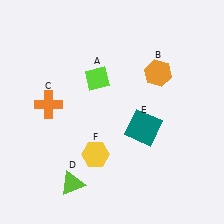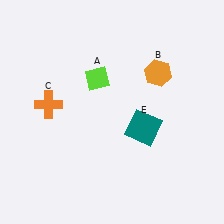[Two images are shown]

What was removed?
The yellow hexagon (F), the lime triangle (D) were removed in Image 2.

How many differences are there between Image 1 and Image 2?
There are 2 differences between the two images.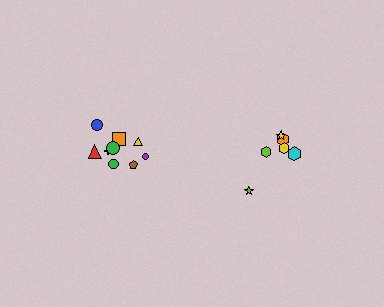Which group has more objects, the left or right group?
The left group.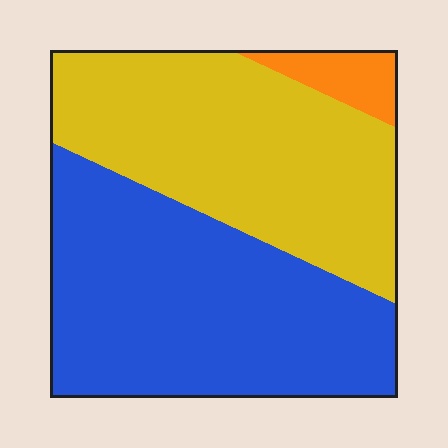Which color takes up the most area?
Blue, at roughly 50%.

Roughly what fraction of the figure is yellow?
Yellow covers roughly 45% of the figure.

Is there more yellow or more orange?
Yellow.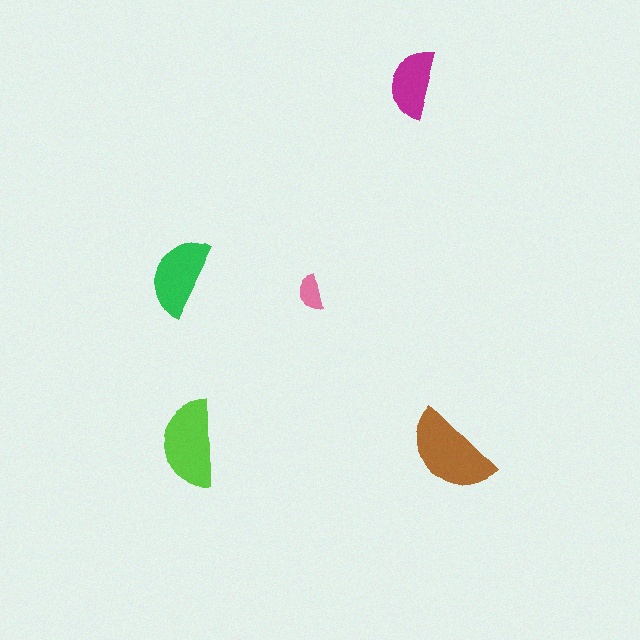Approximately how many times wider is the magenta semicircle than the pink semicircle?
About 2 times wider.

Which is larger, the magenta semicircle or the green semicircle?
The green one.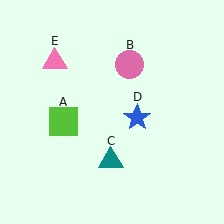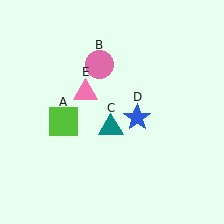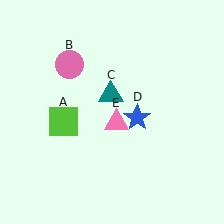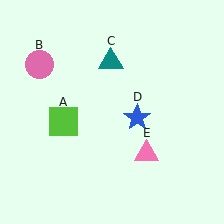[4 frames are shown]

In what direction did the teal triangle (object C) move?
The teal triangle (object C) moved up.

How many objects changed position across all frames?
3 objects changed position: pink circle (object B), teal triangle (object C), pink triangle (object E).